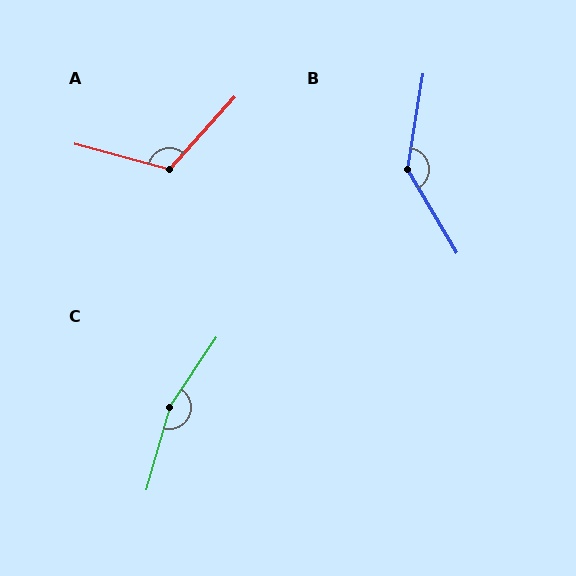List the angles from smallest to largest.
A (117°), B (140°), C (162°).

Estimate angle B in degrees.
Approximately 140 degrees.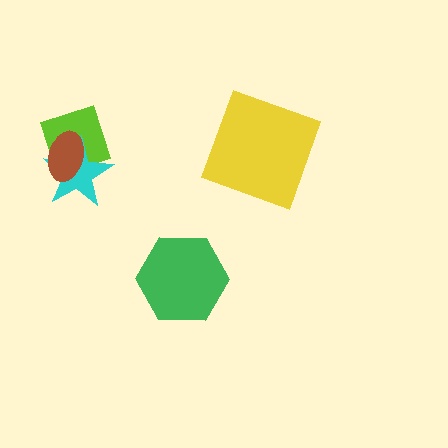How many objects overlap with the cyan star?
2 objects overlap with the cyan star.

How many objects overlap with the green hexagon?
0 objects overlap with the green hexagon.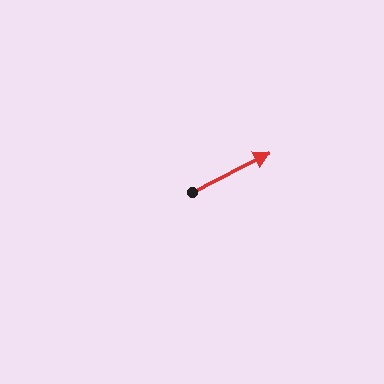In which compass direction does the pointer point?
Northeast.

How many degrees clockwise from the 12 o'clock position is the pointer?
Approximately 63 degrees.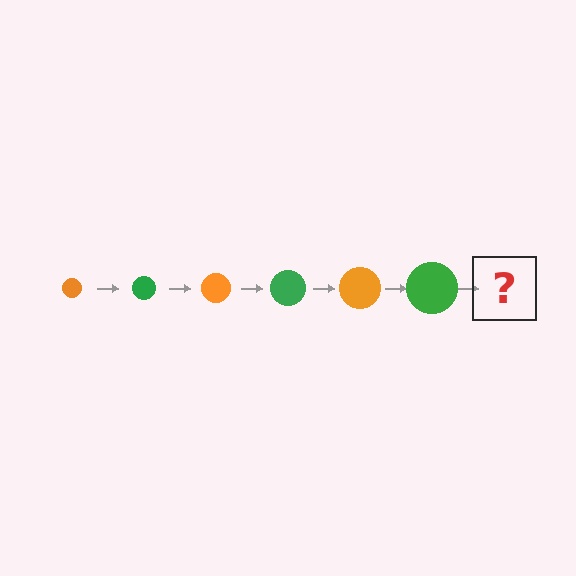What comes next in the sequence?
The next element should be an orange circle, larger than the previous one.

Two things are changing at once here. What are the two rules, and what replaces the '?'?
The two rules are that the circle grows larger each step and the color cycles through orange and green. The '?' should be an orange circle, larger than the previous one.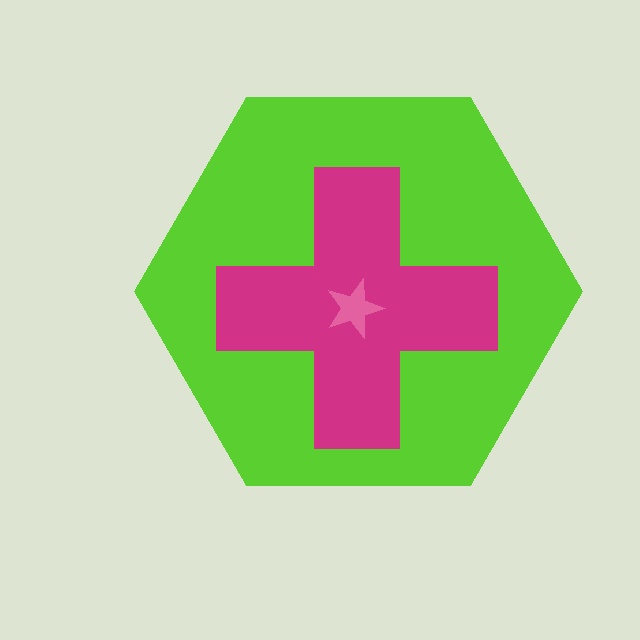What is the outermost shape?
The lime hexagon.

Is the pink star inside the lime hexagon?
Yes.